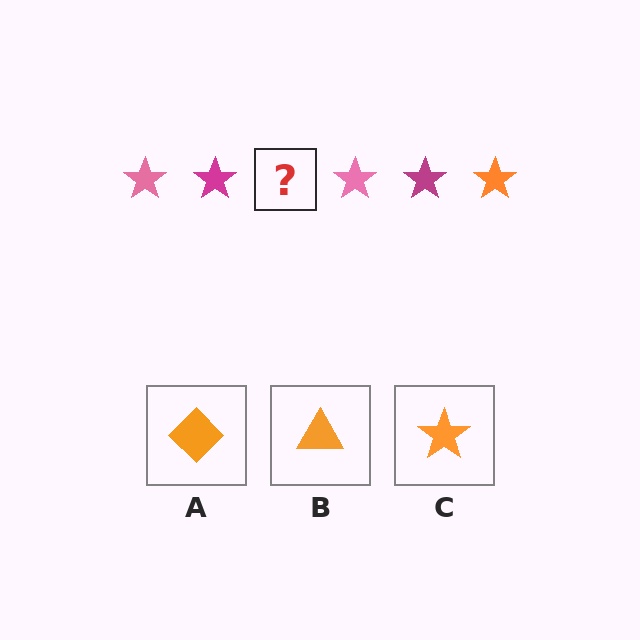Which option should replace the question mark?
Option C.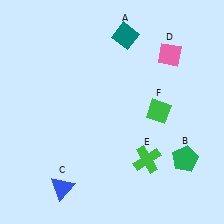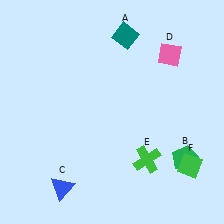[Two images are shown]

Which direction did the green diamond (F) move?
The green diamond (F) moved down.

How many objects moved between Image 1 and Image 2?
1 object moved between the two images.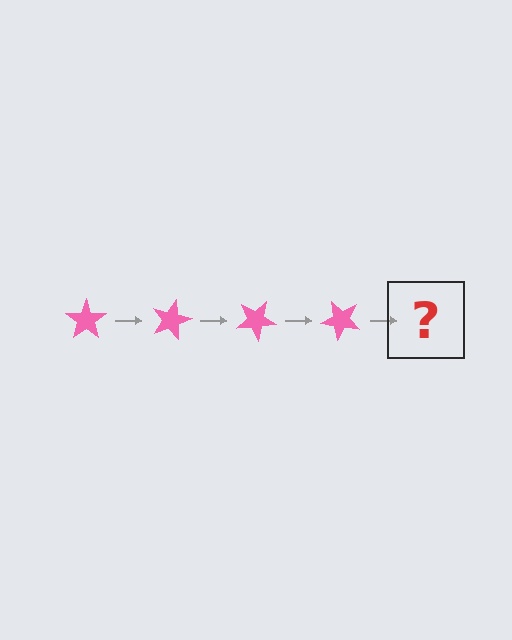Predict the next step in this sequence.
The next step is a pink star rotated 60 degrees.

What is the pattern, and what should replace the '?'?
The pattern is that the star rotates 15 degrees each step. The '?' should be a pink star rotated 60 degrees.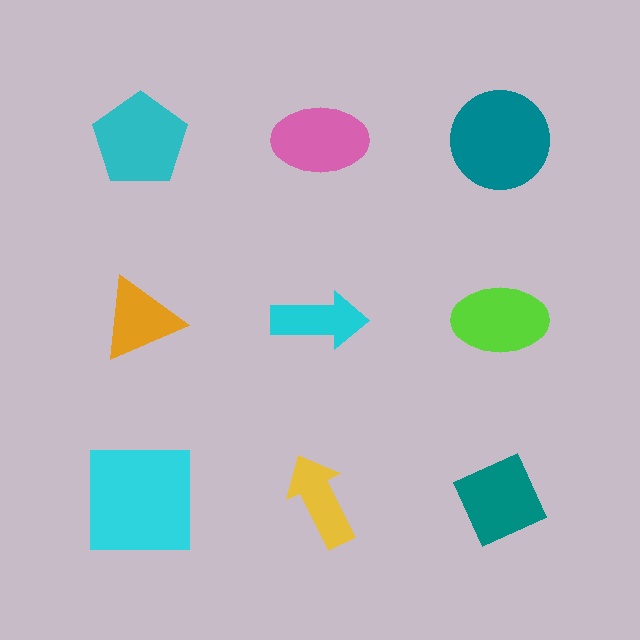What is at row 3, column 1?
A cyan square.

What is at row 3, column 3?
A teal diamond.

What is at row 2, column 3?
A lime ellipse.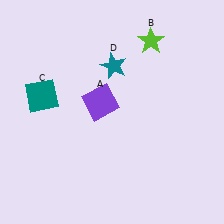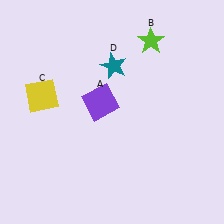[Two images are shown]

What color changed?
The square (C) changed from teal in Image 1 to yellow in Image 2.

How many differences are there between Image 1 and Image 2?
There is 1 difference between the two images.